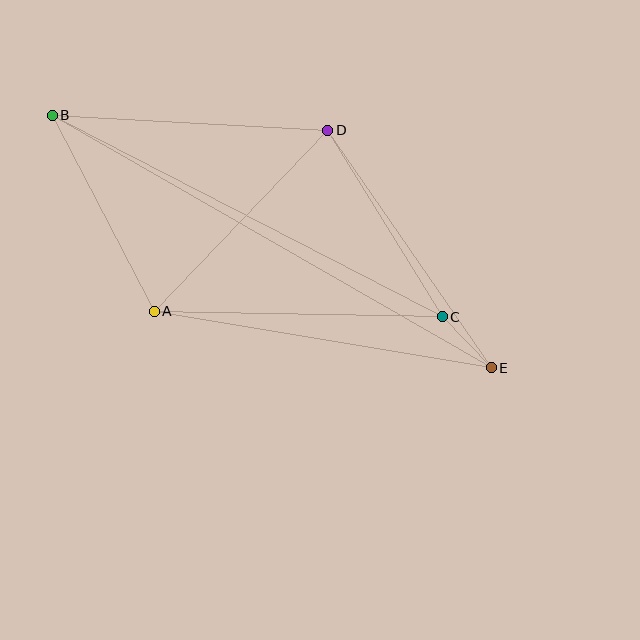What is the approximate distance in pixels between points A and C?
The distance between A and C is approximately 288 pixels.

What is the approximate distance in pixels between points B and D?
The distance between B and D is approximately 276 pixels.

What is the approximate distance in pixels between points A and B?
The distance between A and B is approximately 221 pixels.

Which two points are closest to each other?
Points C and E are closest to each other.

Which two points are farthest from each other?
Points B and E are farthest from each other.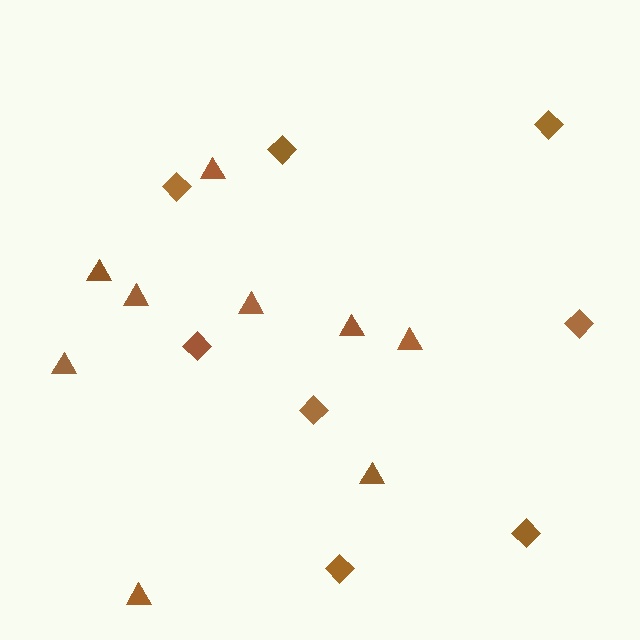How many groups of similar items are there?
There are 2 groups: one group of diamonds (8) and one group of triangles (9).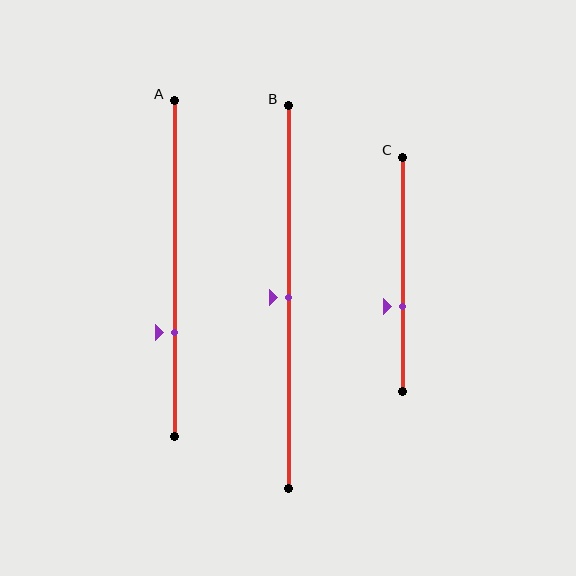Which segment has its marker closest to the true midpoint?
Segment B has its marker closest to the true midpoint.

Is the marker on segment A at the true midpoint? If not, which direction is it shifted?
No, the marker on segment A is shifted downward by about 19% of the segment length.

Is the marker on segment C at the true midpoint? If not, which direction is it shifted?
No, the marker on segment C is shifted downward by about 14% of the segment length.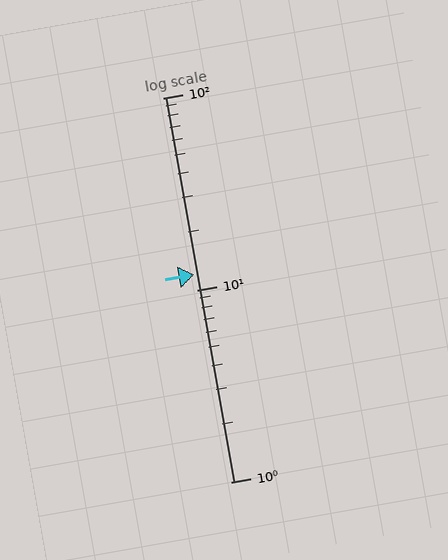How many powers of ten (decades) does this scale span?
The scale spans 2 decades, from 1 to 100.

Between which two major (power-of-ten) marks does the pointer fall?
The pointer is between 10 and 100.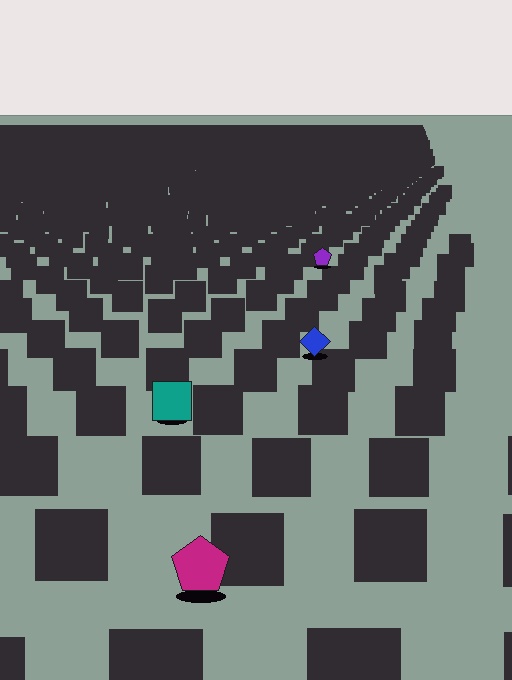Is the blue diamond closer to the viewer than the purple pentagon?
Yes. The blue diamond is closer — you can tell from the texture gradient: the ground texture is coarser near it.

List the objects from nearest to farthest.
From nearest to farthest: the magenta pentagon, the teal square, the blue diamond, the purple pentagon.